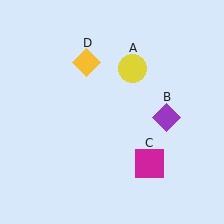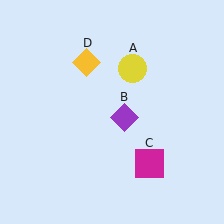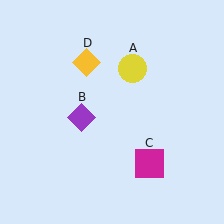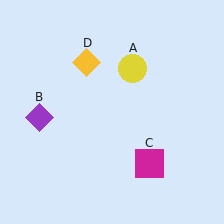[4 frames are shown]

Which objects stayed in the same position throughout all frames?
Yellow circle (object A) and magenta square (object C) and yellow diamond (object D) remained stationary.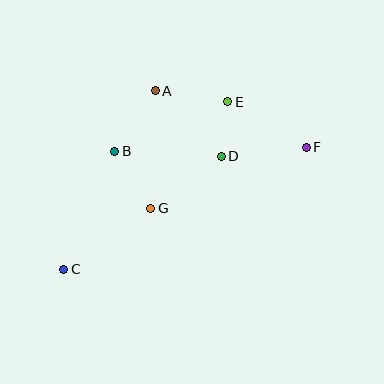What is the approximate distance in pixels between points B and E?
The distance between B and E is approximately 123 pixels.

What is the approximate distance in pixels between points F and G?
The distance between F and G is approximately 167 pixels.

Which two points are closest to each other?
Points D and E are closest to each other.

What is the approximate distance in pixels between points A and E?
The distance between A and E is approximately 73 pixels.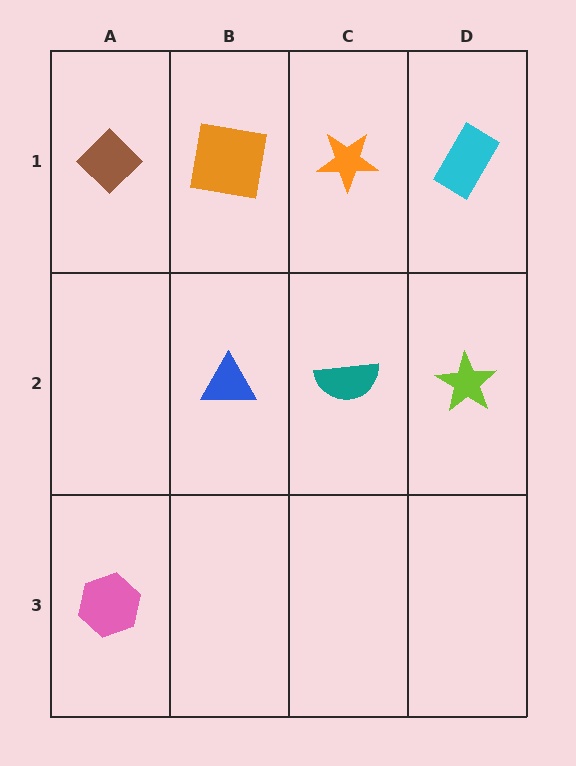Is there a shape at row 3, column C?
No, that cell is empty.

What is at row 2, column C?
A teal semicircle.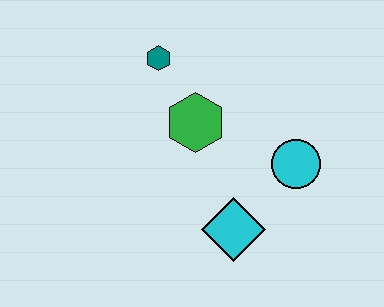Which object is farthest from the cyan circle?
The teal hexagon is farthest from the cyan circle.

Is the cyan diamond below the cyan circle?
Yes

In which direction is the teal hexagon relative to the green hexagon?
The teal hexagon is above the green hexagon.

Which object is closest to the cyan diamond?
The cyan circle is closest to the cyan diamond.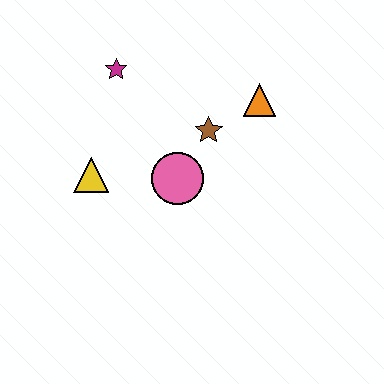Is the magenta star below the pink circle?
No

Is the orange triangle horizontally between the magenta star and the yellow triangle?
No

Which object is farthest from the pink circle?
The magenta star is farthest from the pink circle.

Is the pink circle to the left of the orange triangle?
Yes